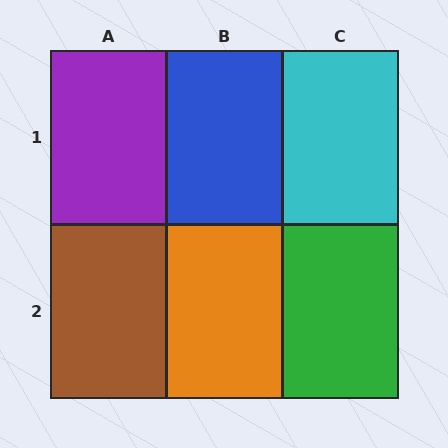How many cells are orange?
1 cell is orange.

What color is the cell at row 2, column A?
Brown.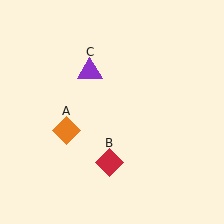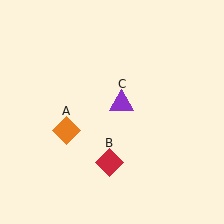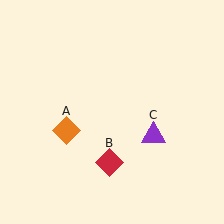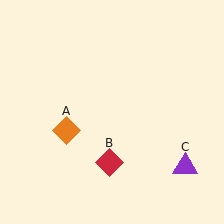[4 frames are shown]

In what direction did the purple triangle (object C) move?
The purple triangle (object C) moved down and to the right.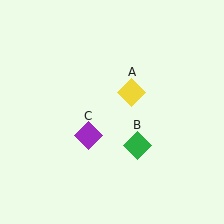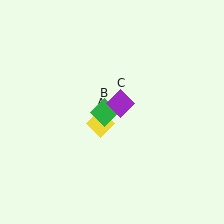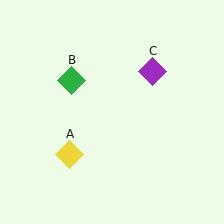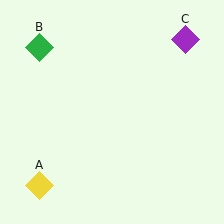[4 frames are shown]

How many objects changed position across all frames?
3 objects changed position: yellow diamond (object A), green diamond (object B), purple diamond (object C).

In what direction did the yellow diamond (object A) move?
The yellow diamond (object A) moved down and to the left.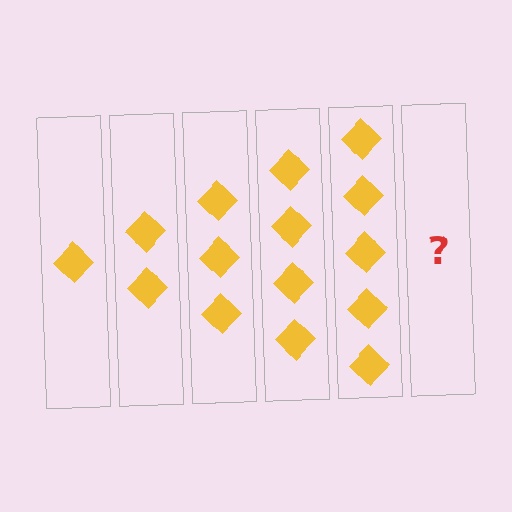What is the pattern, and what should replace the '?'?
The pattern is that each step adds one more diamond. The '?' should be 6 diamonds.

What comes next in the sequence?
The next element should be 6 diamonds.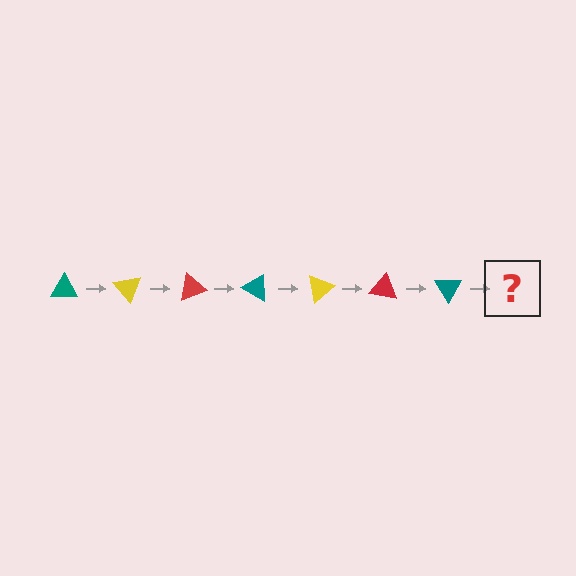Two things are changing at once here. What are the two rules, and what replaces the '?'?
The two rules are that it rotates 50 degrees each step and the color cycles through teal, yellow, and red. The '?' should be a yellow triangle, rotated 350 degrees from the start.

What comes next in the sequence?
The next element should be a yellow triangle, rotated 350 degrees from the start.